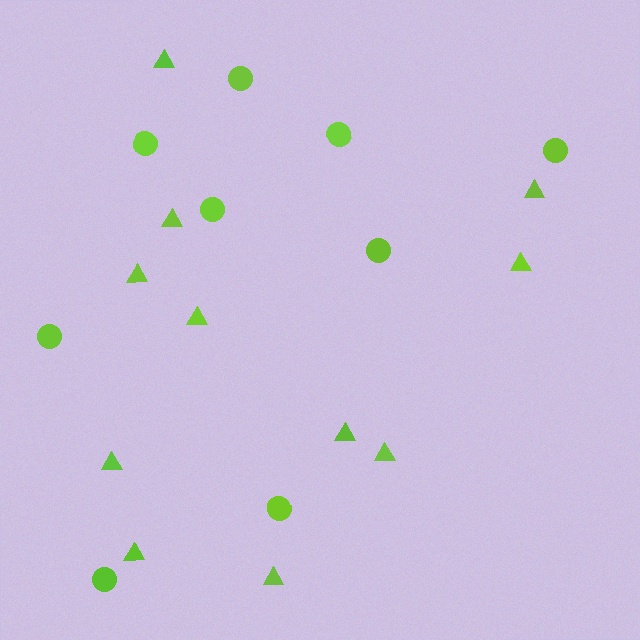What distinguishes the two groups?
There are 2 groups: one group of triangles (11) and one group of circles (9).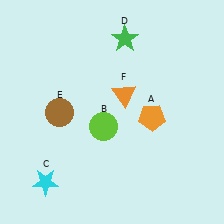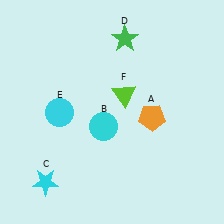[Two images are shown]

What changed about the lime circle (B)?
In Image 1, B is lime. In Image 2, it changed to cyan.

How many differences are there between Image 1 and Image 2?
There are 3 differences between the two images.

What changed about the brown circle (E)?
In Image 1, E is brown. In Image 2, it changed to cyan.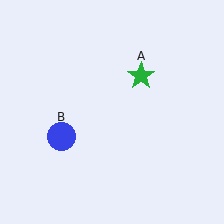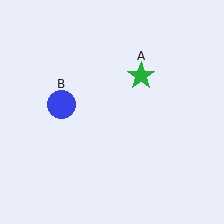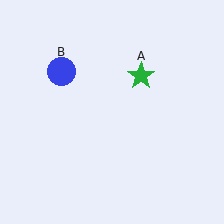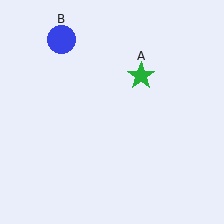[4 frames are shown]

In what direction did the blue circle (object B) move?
The blue circle (object B) moved up.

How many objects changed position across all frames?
1 object changed position: blue circle (object B).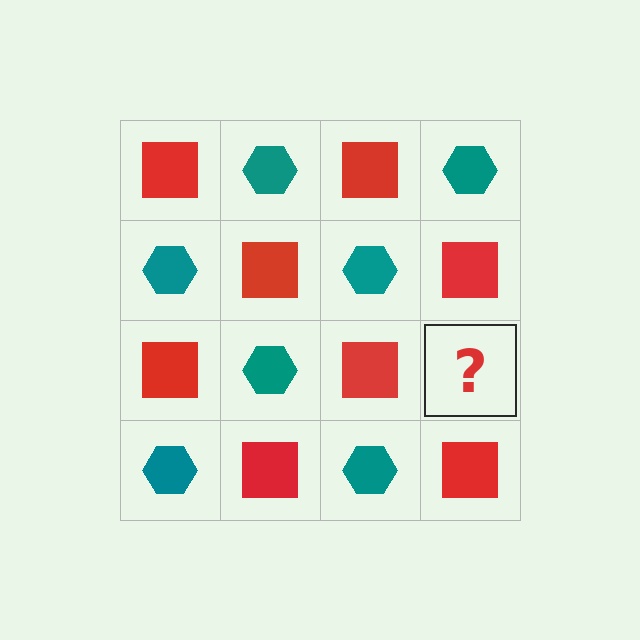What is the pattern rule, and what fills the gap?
The rule is that it alternates red square and teal hexagon in a checkerboard pattern. The gap should be filled with a teal hexagon.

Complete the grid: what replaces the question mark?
The question mark should be replaced with a teal hexagon.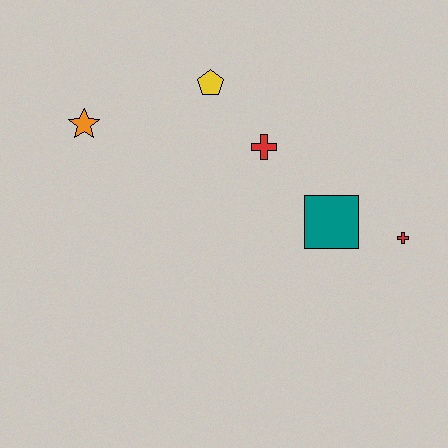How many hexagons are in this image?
There are no hexagons.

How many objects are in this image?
There are 5 objects.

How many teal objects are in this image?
There is 1 teal object.